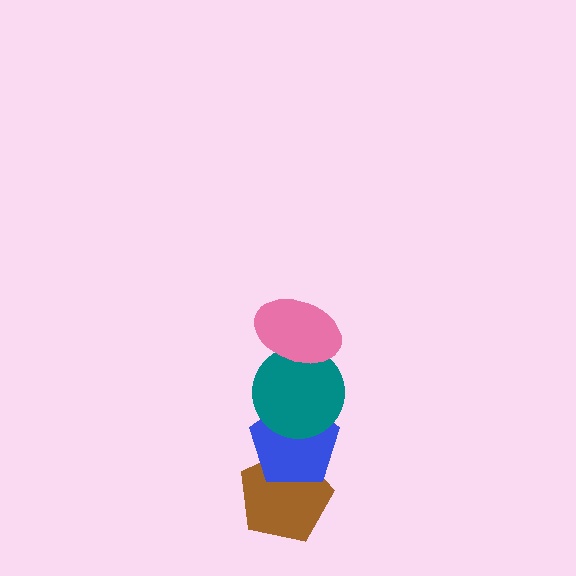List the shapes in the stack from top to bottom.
From top to bottom: the pink ellipse, the teal circle, the blue pentagon, the brown pentagon.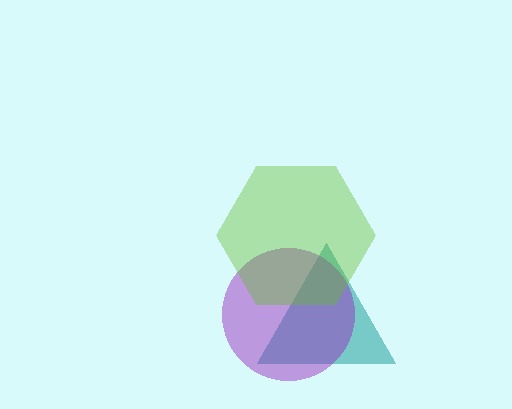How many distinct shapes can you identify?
There are 3 distinct shapes: a teal triangle, a purple circle, a lime hexagon.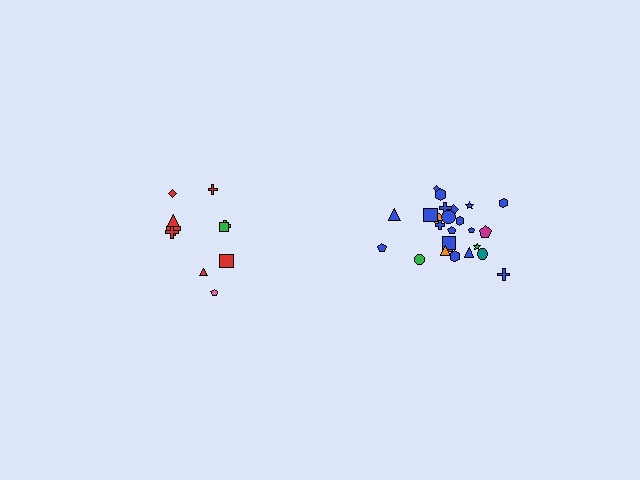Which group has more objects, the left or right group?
The right group.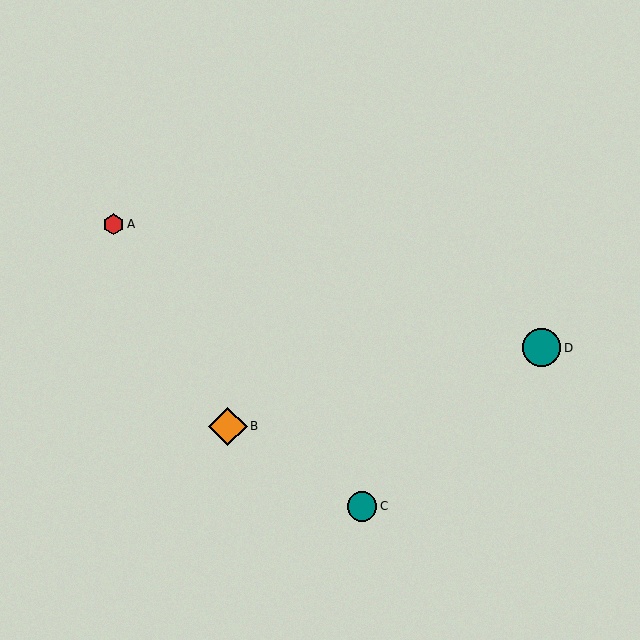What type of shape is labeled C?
Shape C is a teal circle.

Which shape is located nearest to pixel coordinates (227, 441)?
The orange diamond (labeled B) at (228, 426) is nearest to that location.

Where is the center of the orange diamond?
The center of the orange diamond is at (228, 426).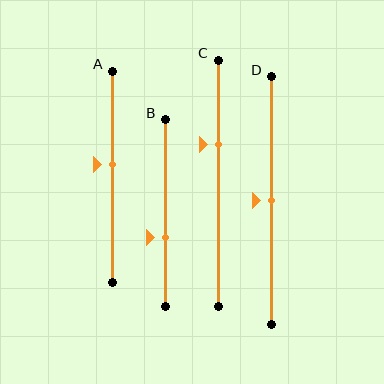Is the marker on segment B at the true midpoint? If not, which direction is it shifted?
No, the marker on segment B is shifted downward by about 13% of the segment length.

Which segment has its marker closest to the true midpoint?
Segment D has its marker closest to the true midpoint.